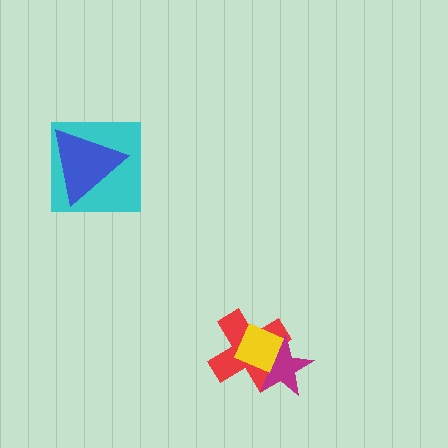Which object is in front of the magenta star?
The yellow diamond is in front of the magenta star.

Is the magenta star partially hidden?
Yes, it is partially covered by another shape.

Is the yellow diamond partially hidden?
No, no other shape covers it.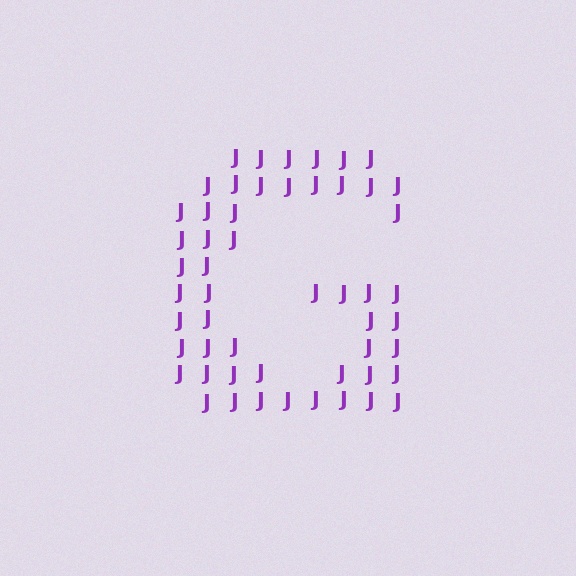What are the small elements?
The small elements are letter J's.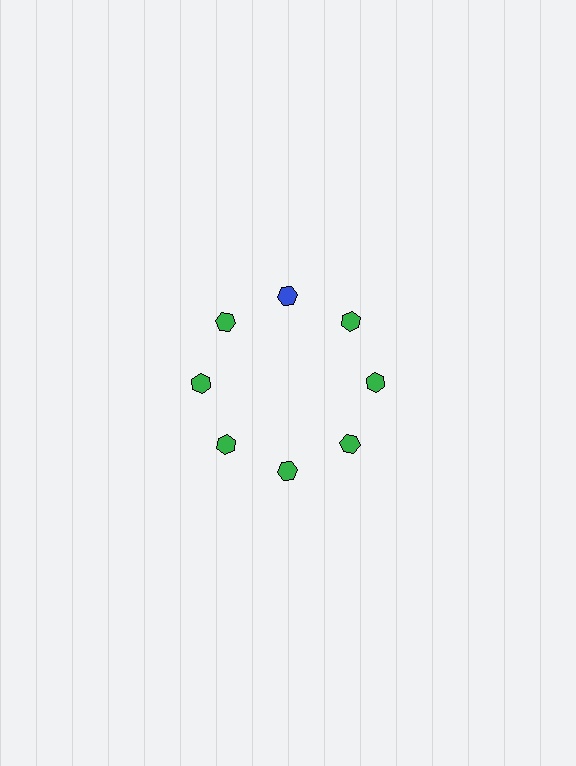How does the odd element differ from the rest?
It has a different color: blue instead of green.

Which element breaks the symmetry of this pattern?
The blue hexagon at roughly the 12 o'clock position breaks the symmetry. All other shapes are green hexagons.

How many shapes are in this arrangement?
There are 8 shapes arranged in a ring pattern.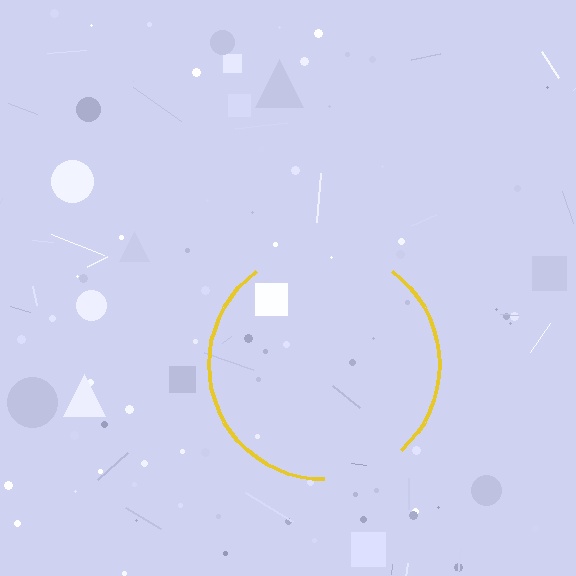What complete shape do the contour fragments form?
The contour fragments form a circle.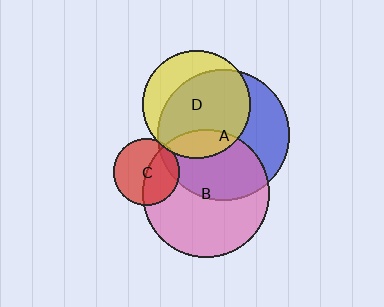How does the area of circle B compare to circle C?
Approximately 3.6 times.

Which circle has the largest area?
Circle A (blue).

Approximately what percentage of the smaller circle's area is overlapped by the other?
Approximately 70%.